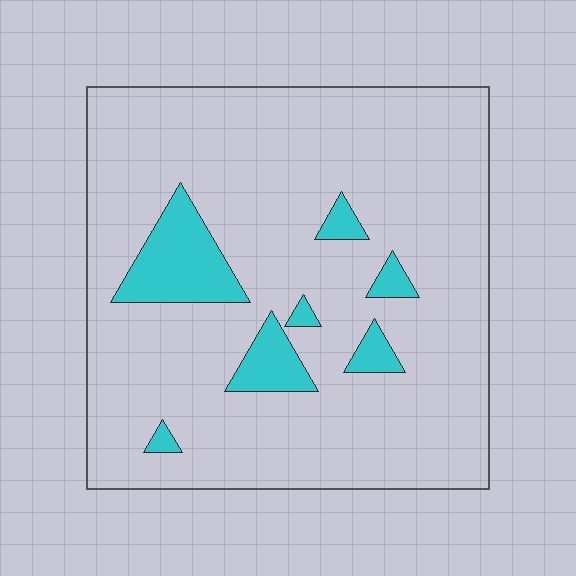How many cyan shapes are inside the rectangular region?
7.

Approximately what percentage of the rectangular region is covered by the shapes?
Approximately 10%.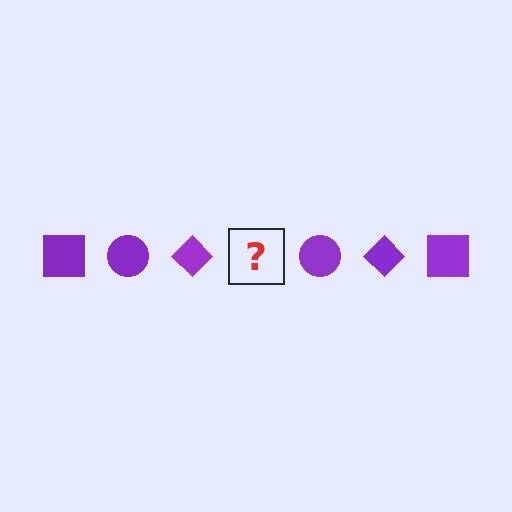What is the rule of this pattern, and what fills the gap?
The rule is that the pattern cycles through square, circle, diamond shapes in purple. The gap should be filled with a purple square.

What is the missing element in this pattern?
The missing element is a purple square.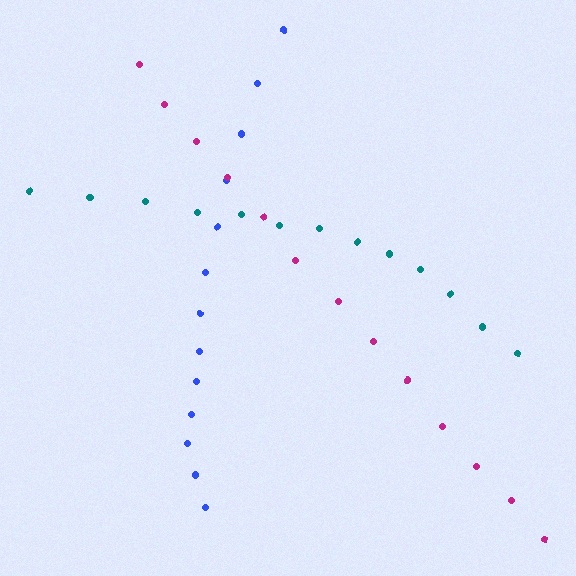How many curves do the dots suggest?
There are 3 distinct paths.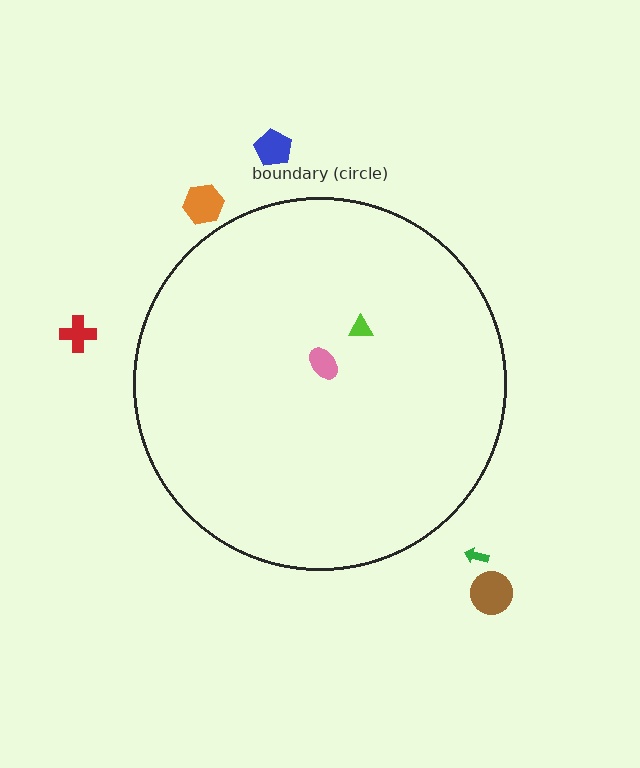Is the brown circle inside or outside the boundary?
Outside.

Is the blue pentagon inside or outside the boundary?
Outside.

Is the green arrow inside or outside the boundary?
Outside.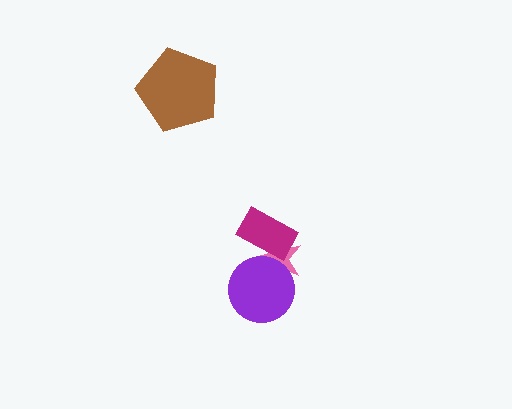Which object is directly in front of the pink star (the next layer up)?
The purple circle is directly in front of the pink star.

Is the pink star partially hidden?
Yes, it is partially covered by another shape.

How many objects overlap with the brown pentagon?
0 objects overlap with the brown pentagon.